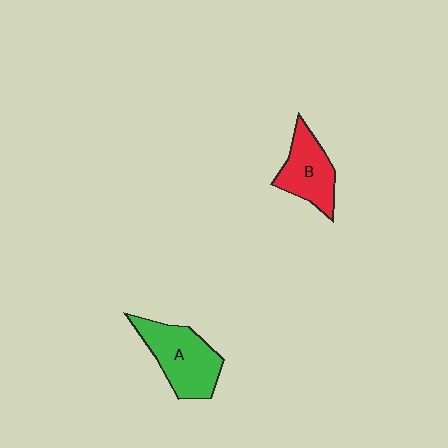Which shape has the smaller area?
Shape B (red).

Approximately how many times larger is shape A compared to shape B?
Approximately 1.3 times.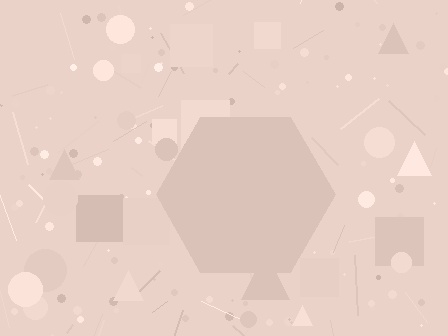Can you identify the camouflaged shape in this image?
The camouflaged shape is a hexagon.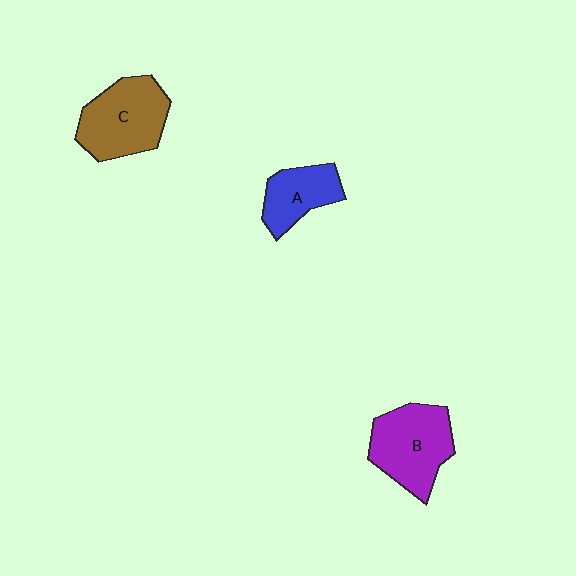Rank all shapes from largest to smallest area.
From largest to smallest: C (brown), B (purple), A (blue).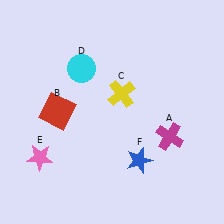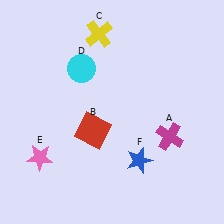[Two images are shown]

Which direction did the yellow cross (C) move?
The yellow cross (C) moved up.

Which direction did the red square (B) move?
The red square (B) moved right.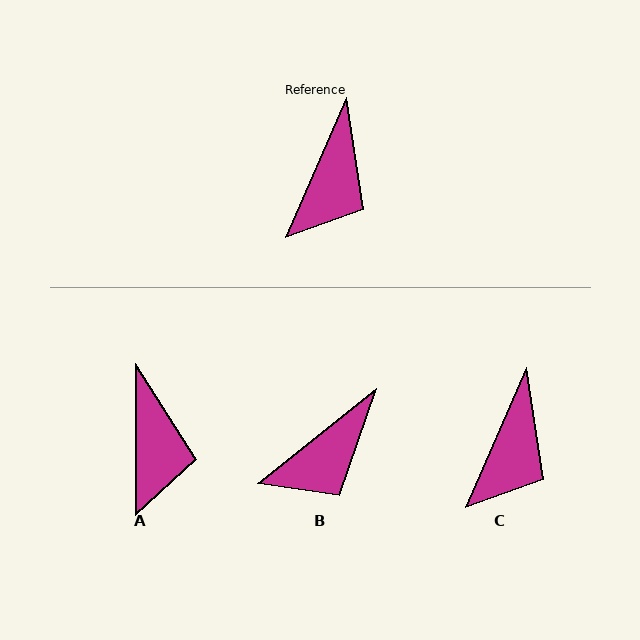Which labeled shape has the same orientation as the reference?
C.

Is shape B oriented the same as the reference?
No, it is off by about 28 degrees.